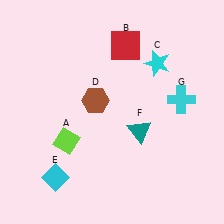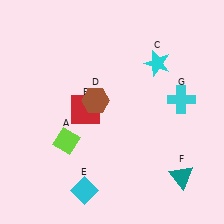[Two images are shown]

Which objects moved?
The objects that moved are: the red square (B), the cyan diamond (E), the teal triangle (F).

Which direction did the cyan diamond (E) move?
The cyan diamond (E) moved right.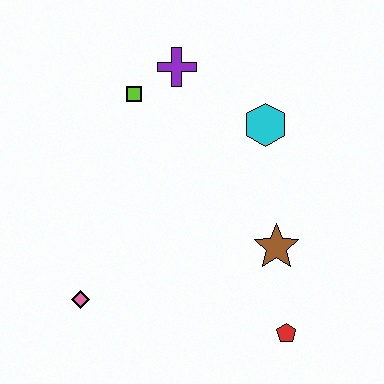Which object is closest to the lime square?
The purple cross is closest to the lime square.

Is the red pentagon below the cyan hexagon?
Yes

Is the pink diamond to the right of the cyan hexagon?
No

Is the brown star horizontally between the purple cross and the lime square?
No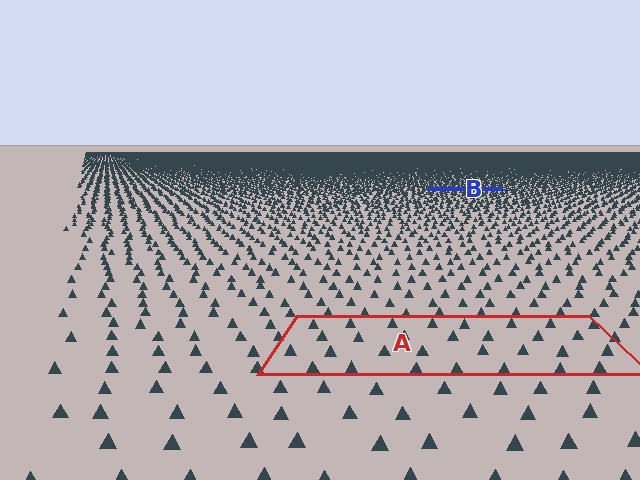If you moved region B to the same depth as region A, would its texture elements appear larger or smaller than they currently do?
They would appear larger. At a closer depth, the same texture elements are projected at a bigger on-screen size.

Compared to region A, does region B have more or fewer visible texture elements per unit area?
Region B has more texture elements per unit area — they are packed more densely because it is farther away.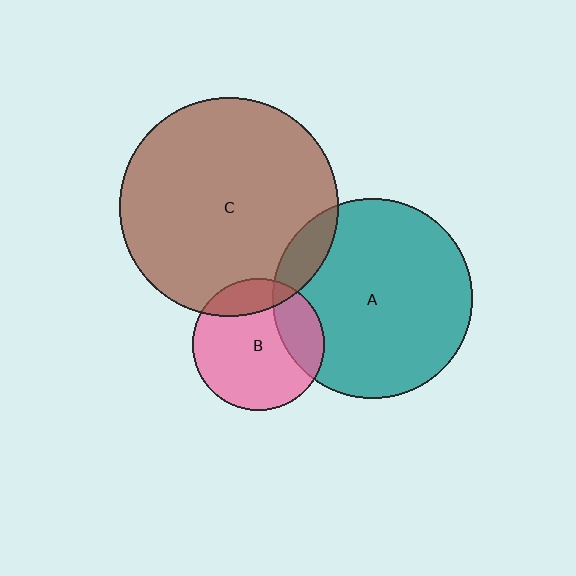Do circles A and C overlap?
Yes.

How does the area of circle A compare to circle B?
Approximately 2.3 times.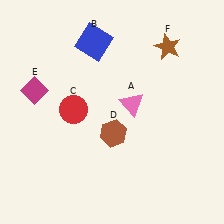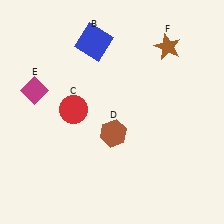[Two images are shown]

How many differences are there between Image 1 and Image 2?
There is 1 difference between the two images.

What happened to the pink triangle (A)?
The pink triangle (A) was removed in Image 2. It was in the top-right area of Image 1.